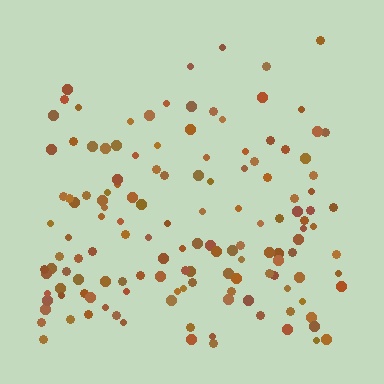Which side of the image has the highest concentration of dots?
The bottom.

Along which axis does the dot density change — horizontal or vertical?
Vertical.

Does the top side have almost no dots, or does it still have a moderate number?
Still a moderate number, just noticeably fewer than the bottom.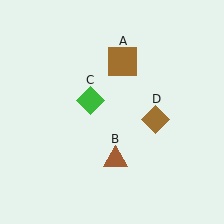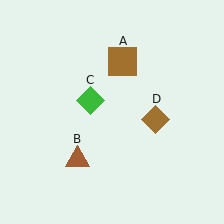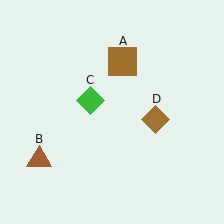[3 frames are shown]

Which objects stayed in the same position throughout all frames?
Brown square (object A) and green diamond (object C) and brown diamond (object D) remained stationary.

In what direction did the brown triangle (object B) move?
The brown triangle (object B) moved left.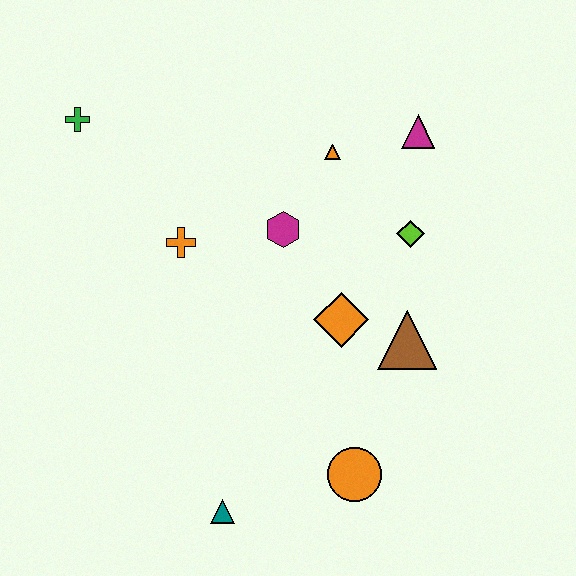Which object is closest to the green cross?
The orange cross is closest to the green cross.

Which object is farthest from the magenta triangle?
The teal triangle is farthest from the magenta triangle.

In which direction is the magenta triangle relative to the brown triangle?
The magenta triangle is above the brown triangle.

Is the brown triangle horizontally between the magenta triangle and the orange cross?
Yes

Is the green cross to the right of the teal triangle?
No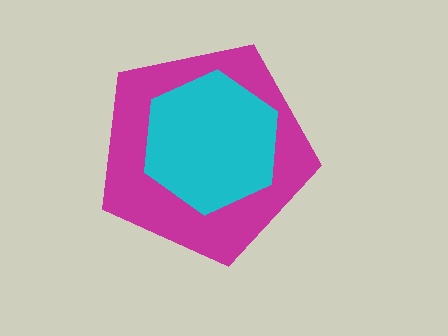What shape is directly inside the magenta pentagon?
The cyan hexagon.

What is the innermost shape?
The cyan hexagon.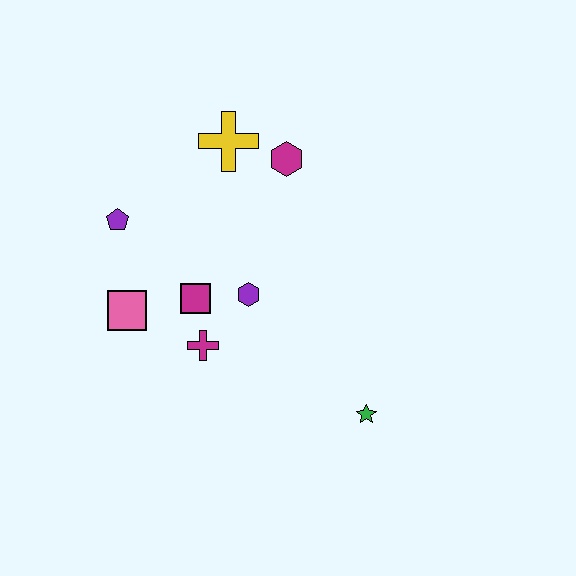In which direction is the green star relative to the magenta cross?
The green star is to the right of the magenta cross.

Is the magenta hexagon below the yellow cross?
Yes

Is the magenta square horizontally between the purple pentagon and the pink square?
No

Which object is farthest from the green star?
The purple pentagon is farthest from the green star.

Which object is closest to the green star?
The purple hexagon is closest to the green star.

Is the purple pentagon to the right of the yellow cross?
No